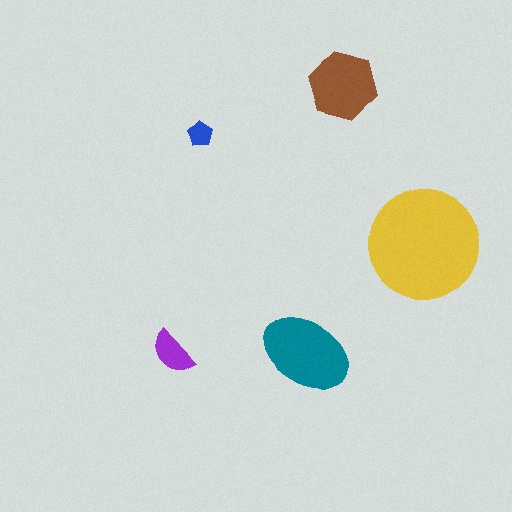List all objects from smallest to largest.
The blue pentagon, the purple semicircle, the brown hexagon, the teal ellipse, the yellow circle.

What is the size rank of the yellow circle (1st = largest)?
1st.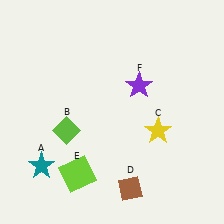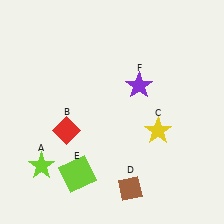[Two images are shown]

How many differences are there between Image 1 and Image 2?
There are 2 differences between the two images.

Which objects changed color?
A changed from teal to lime. B changed from lime to red.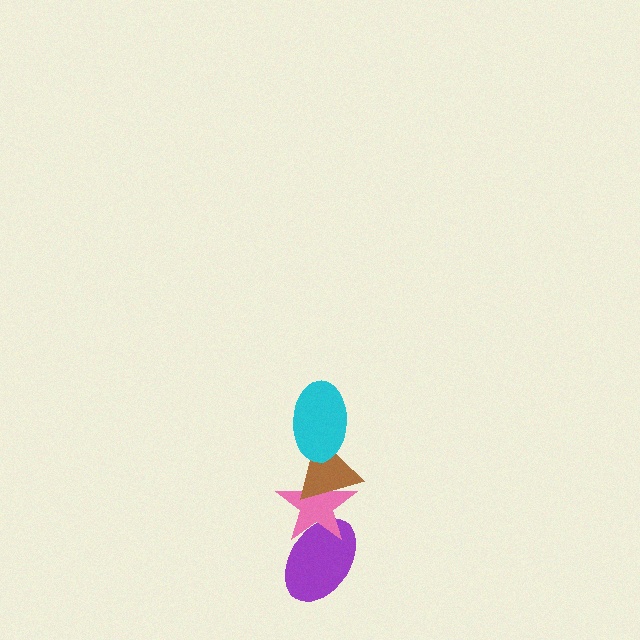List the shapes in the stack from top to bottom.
From top to bottom: the cyan ellipse, the brown triangle, the pink star, the purple ellipse.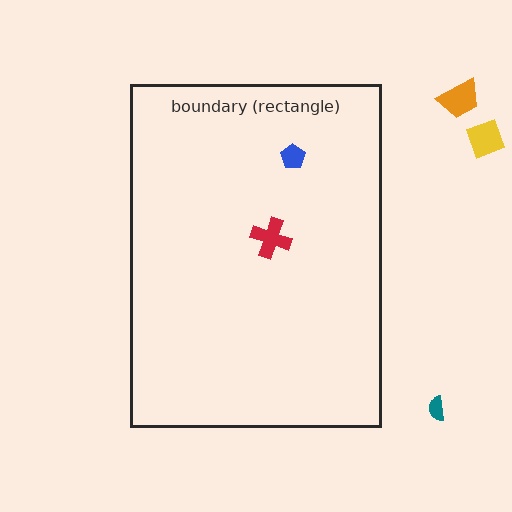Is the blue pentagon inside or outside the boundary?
Inside.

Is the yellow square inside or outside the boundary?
Outside.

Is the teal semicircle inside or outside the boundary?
Outside.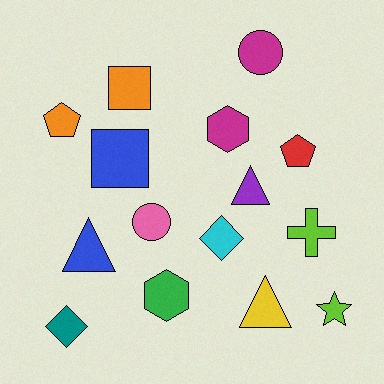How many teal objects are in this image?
There is 1 teal object.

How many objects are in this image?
There are 15 objects.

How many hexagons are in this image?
There are 2 hexagons.